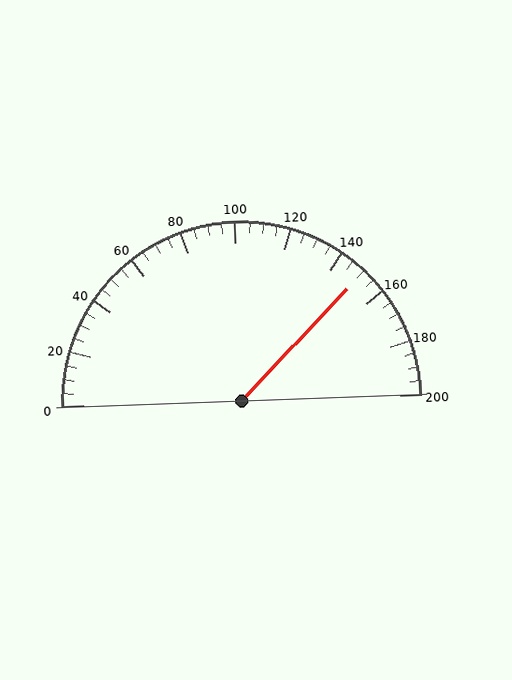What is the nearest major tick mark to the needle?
The nearest major tick mark is 160.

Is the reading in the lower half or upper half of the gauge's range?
The reading is in the upper half of the range (0 to 200).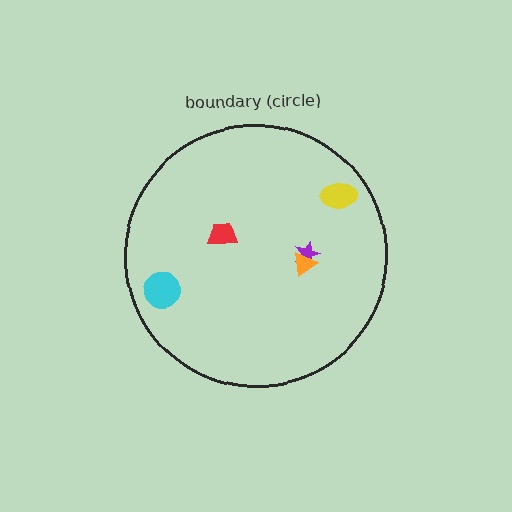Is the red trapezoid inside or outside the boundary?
Inside.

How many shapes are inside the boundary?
5 inside, 0 outside.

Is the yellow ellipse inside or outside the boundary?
Inside.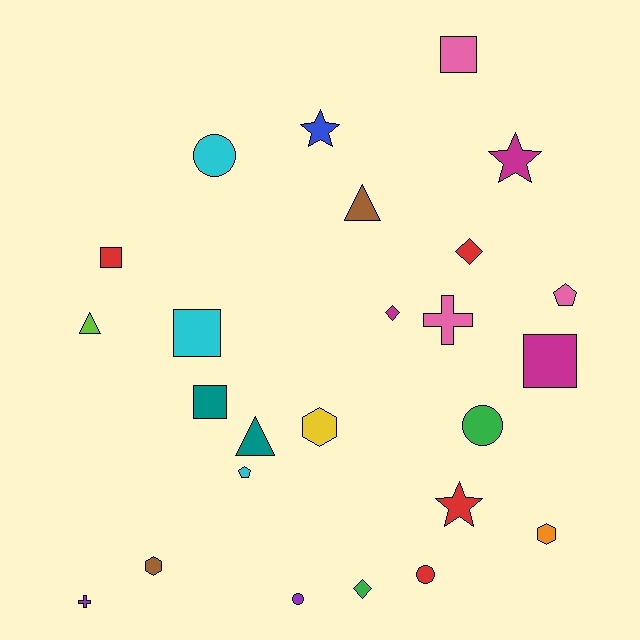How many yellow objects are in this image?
There is 1 yellow object.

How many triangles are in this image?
There are 3 triangles.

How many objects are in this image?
There are 25 objects.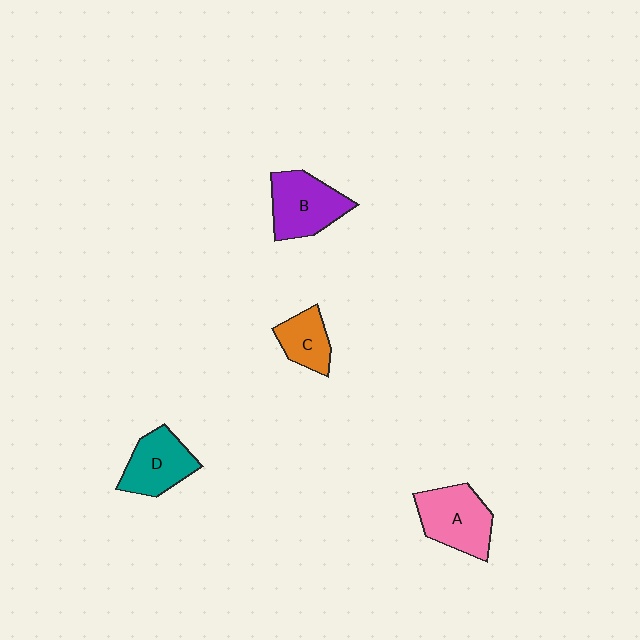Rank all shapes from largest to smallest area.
From largest to smallest: A (pink), B (purple), D (teal), C (orange).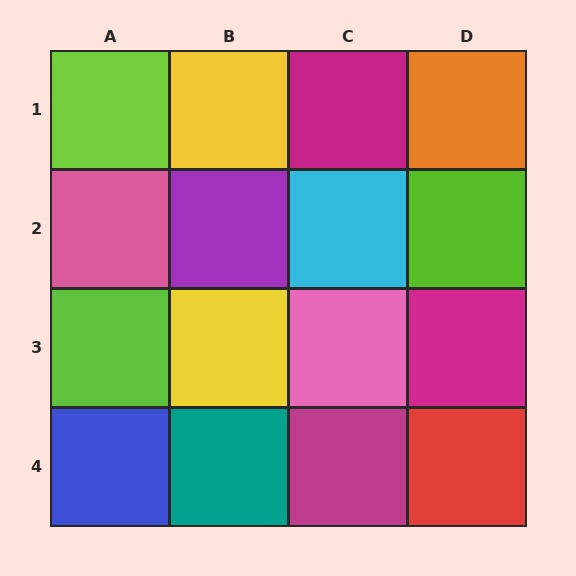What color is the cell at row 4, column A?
Blue.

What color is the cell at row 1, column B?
Yellow.